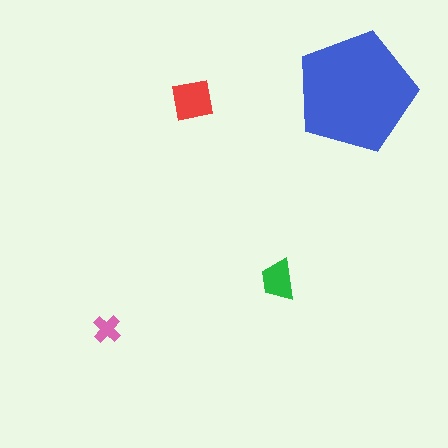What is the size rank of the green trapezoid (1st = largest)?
3rd.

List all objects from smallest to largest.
The pink cross, the green trapezoid, the red square, the blue pentagon.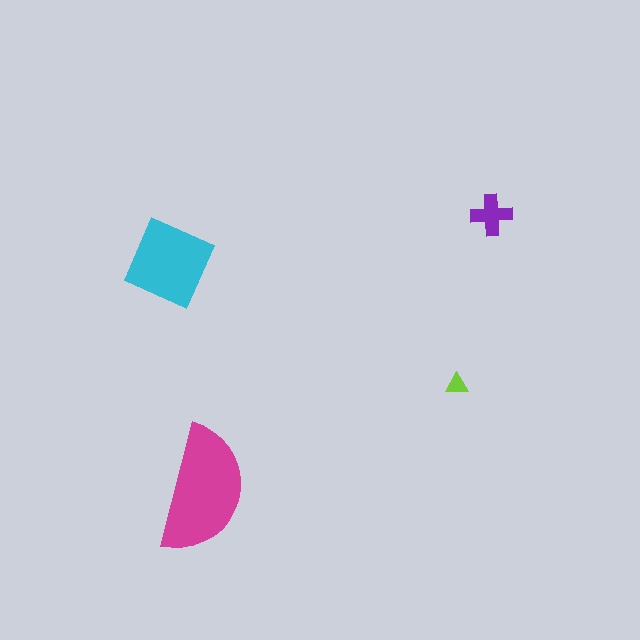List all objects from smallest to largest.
The lime triangle, the purple cross, the cyan square, the magenta semicircle.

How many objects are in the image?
There are 4 objects in the image.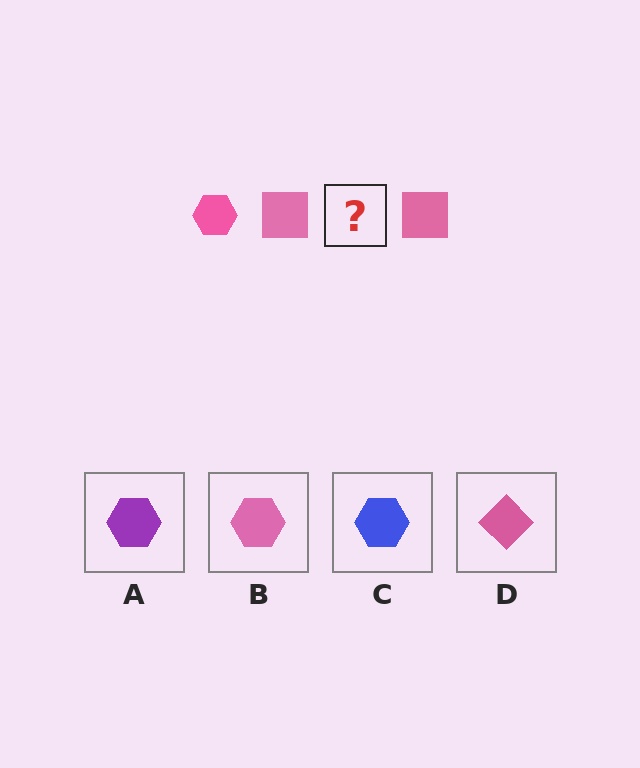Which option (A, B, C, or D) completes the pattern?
B.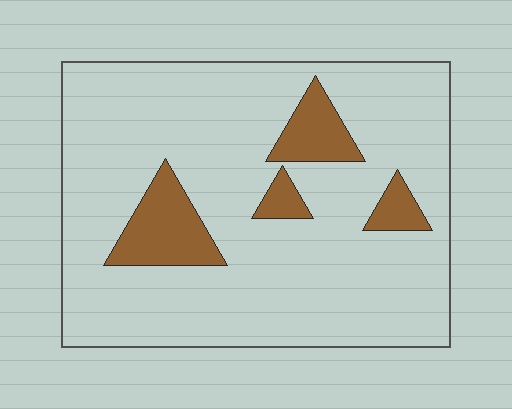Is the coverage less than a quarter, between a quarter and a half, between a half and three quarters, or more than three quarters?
Less than a quarter.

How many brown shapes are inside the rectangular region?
4.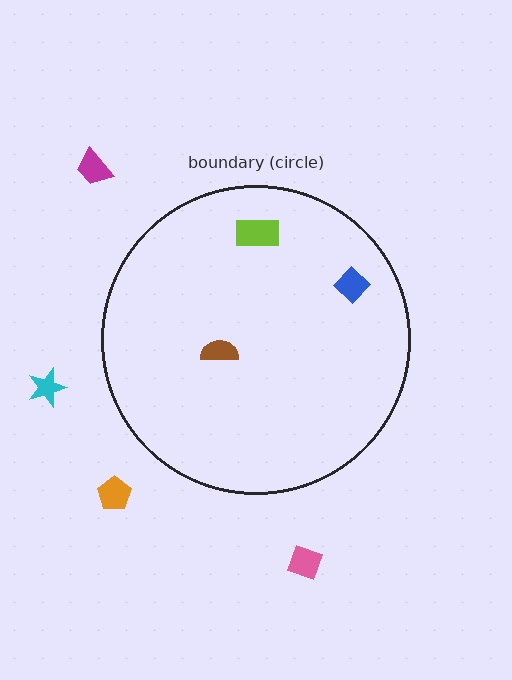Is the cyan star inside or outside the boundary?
Outside.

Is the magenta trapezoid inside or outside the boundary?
Outside.